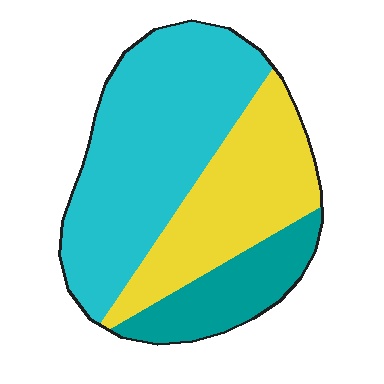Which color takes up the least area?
Teal, at roughly 20%.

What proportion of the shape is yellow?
Yellow covers around 30% of the shape.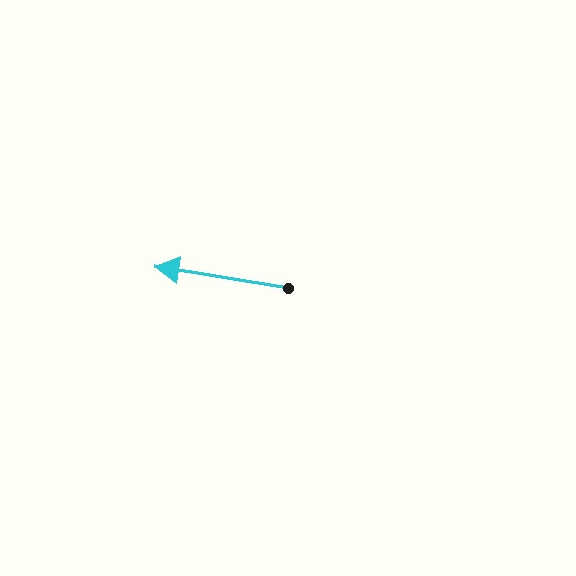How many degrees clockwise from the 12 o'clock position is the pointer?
Approximately 279 degrees.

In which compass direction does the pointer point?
West.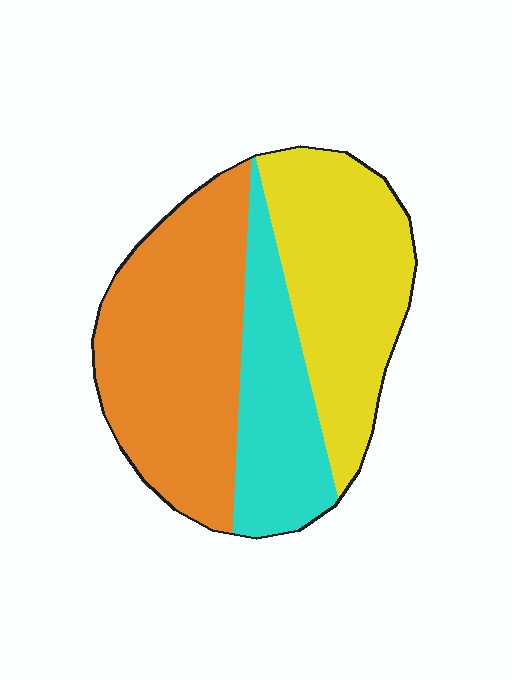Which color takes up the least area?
Cyan, at roughly 25%.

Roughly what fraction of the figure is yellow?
Yellow takes up between a third and a half of the figure.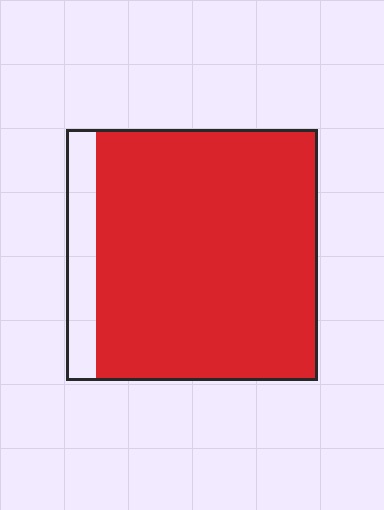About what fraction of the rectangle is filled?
About seven eighths (7/8).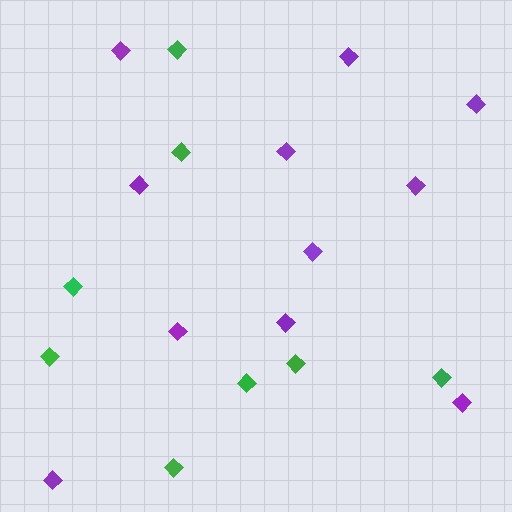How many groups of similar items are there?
There are 2 groups: one group of purple diamonds (11) and one group of green diamonds (8).